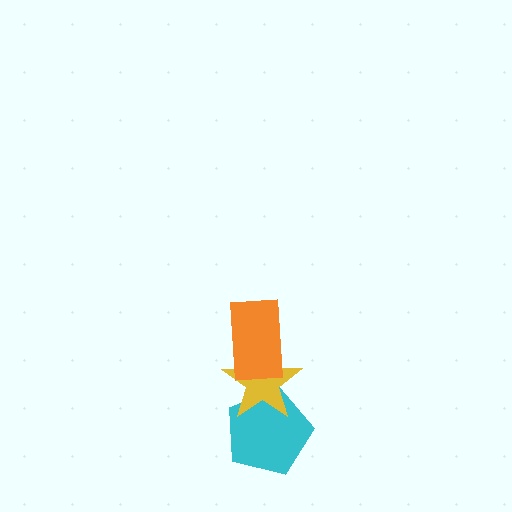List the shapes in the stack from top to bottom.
From top to bottom: the orange rectangle, the yellow star, the cyan pentagon.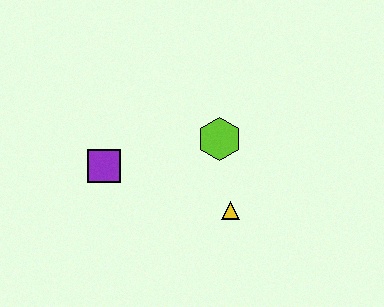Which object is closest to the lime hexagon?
The yellow triangle is closest to the lime hexagon.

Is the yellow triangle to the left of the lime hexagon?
No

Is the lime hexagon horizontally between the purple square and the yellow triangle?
Yes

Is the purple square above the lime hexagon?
No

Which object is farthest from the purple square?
The yellow triangle is farthest from the purple square.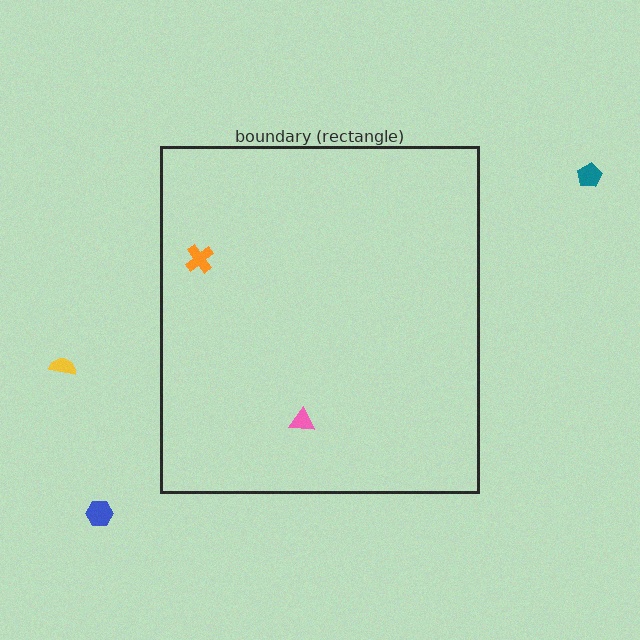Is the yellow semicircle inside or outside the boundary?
Outside.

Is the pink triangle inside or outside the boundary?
Inside.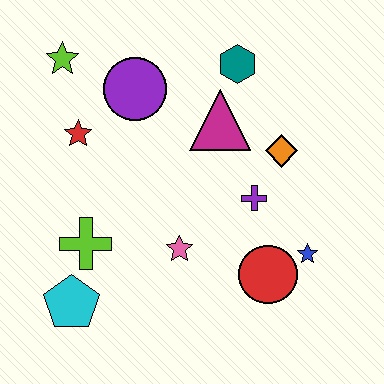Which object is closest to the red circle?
The blue star is closest to the red circle.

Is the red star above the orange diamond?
Yes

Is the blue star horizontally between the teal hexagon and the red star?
No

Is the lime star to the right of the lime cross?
No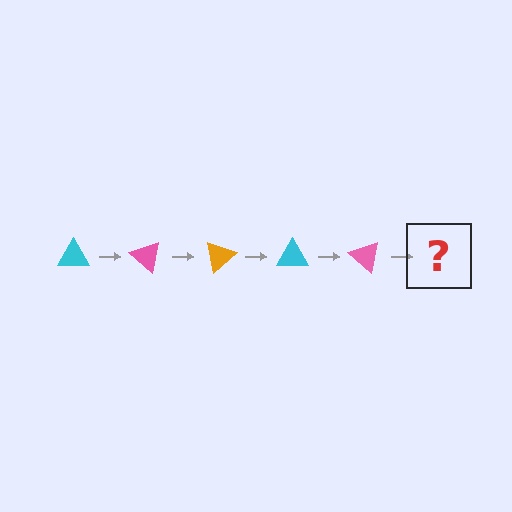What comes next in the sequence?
The next element should be an orange triangle, rotated 200 degrees from the start.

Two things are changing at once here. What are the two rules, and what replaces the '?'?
The two rules are that it rotates 40 degrees each step and the color cycles through cyan, pink, and orange. The '?' should be an orange triangle, rotated 200 degrees from the start.